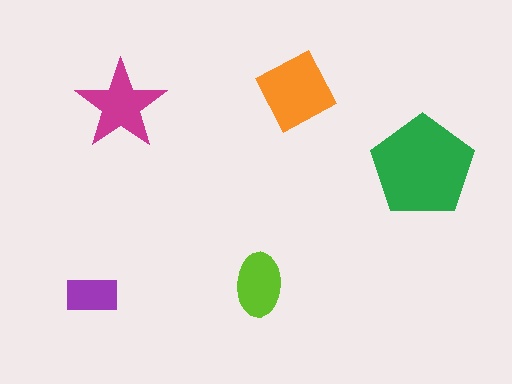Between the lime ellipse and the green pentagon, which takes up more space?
The green pentagon.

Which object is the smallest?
The purple rectangle.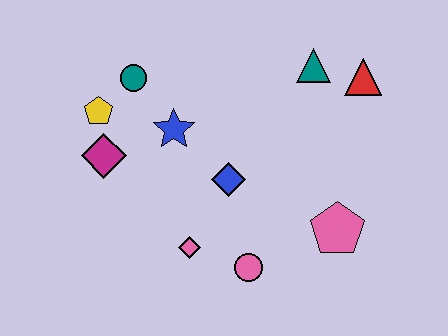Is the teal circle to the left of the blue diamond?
Yes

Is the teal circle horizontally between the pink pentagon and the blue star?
No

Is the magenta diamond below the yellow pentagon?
Yes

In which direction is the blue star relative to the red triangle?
The blue star is to the left of the red triangle.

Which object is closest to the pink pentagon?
The pink circle is closest to the pink pentagon.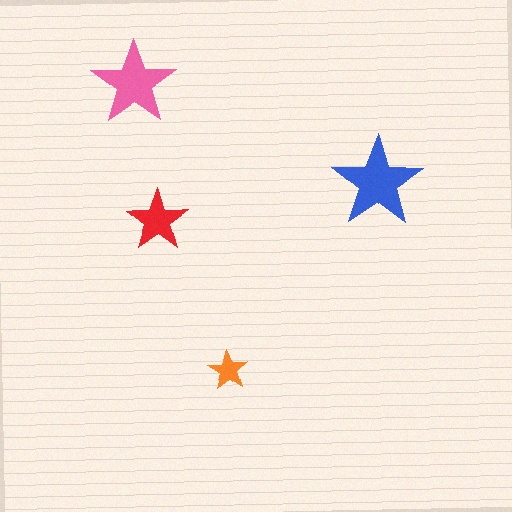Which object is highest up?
The pink star is topmost.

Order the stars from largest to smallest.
the blue one, the pink one, the red one, the orange one.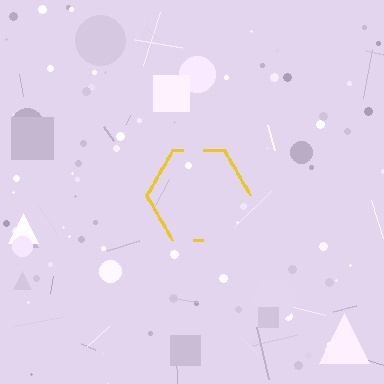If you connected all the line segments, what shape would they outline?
They would outline a hexagon.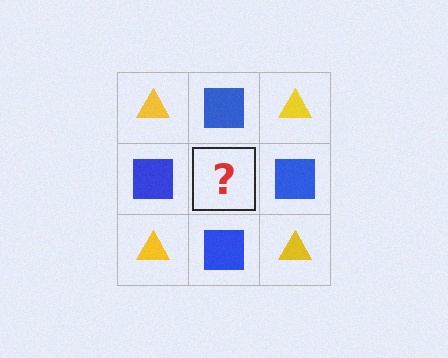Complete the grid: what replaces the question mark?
The question mark should be replaced with a yellow triangle.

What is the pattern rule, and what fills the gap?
The rule is that it alternates yellow triangle and blue square in a checkerboard pattern. The gap should be filled with a yellow triangle.